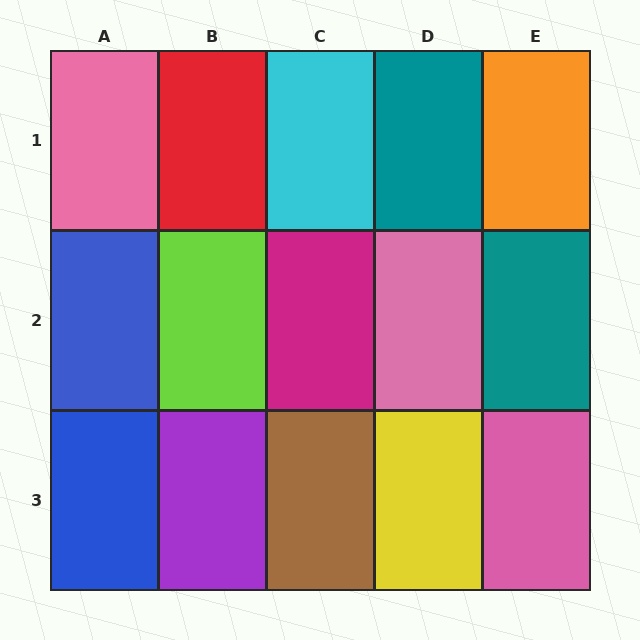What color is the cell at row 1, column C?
Cyan.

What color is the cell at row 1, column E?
Orange.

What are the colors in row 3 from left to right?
Blue, purple, brown, yellow, pink.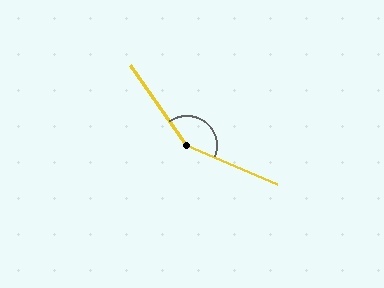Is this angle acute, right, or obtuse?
It is obtuse.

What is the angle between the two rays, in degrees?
Approximately 148 degrees.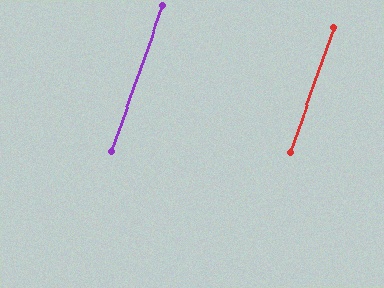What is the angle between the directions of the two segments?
Approximately 0 degrees.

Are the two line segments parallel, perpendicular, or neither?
Parallel — their directions differ by only 0.3°.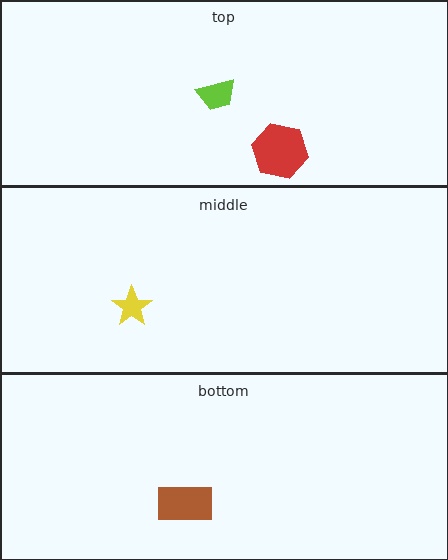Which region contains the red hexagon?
The top region.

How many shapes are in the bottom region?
1.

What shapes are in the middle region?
The yellow star.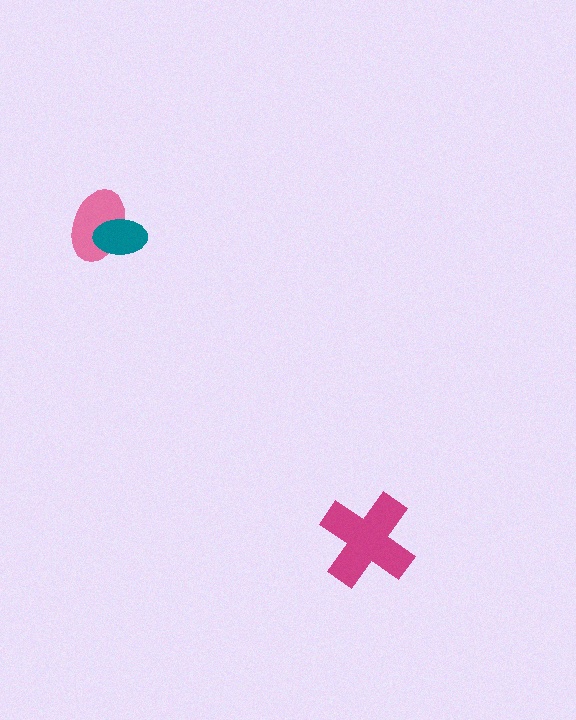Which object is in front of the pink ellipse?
The teal ellipse is in front of the pink ellipse.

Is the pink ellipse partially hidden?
Yes, it is partially covered by another shape.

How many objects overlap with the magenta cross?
0 objects overlap with the magenta cross.